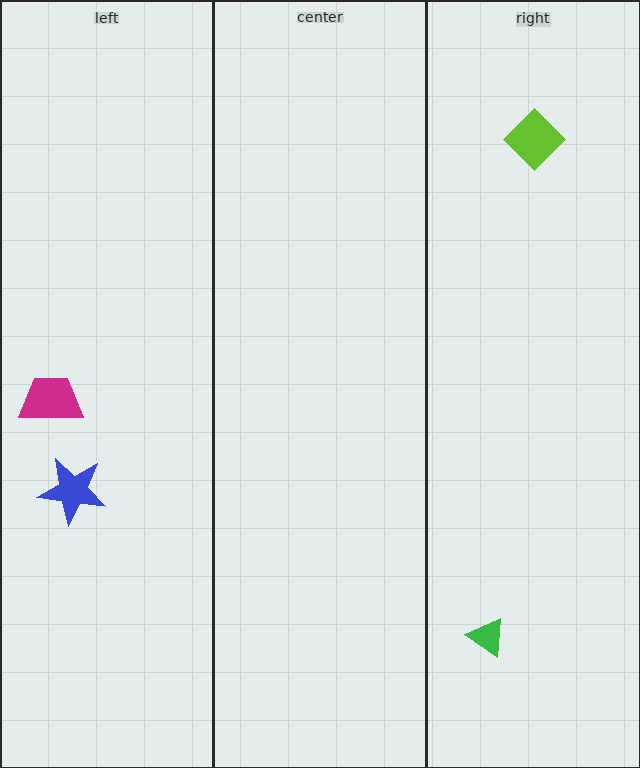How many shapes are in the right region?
2.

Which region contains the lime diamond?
The right region.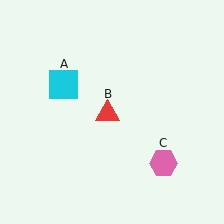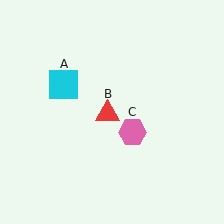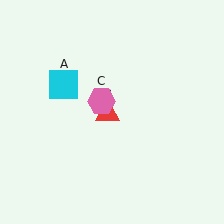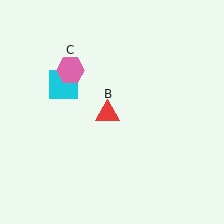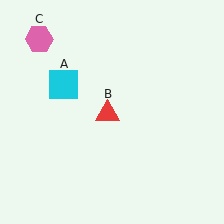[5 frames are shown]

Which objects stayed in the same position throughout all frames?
Cyan square (object A) and red triangle (object B) remained stationary.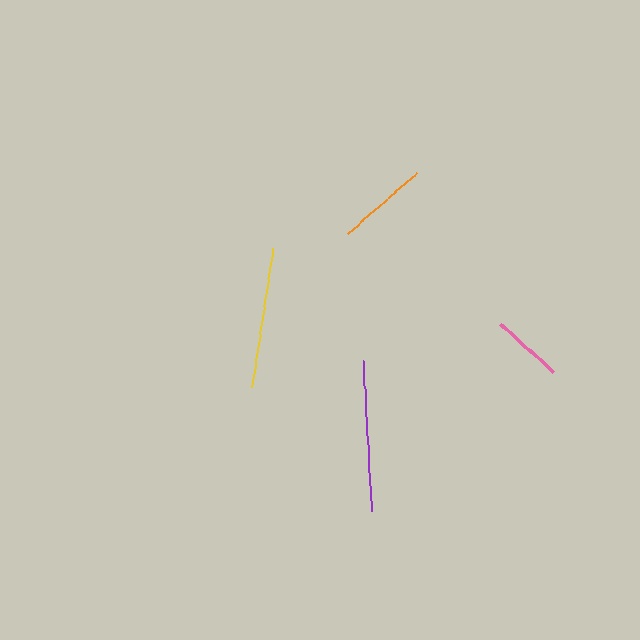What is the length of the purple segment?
The purple segment is approximately 151 pixels long.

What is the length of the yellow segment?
The yellow segment is approximately 141 pixels long.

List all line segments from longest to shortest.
From longest to shortest: purple, yellow, orange, pink.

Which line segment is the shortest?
The pink line is the shortest at approximately 72 pixels.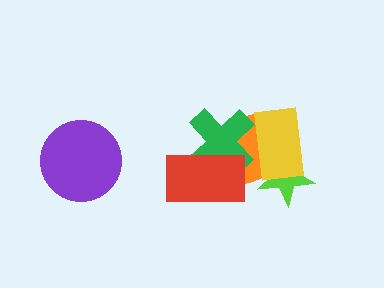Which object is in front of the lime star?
The yellow rectangle is in front of the lime star.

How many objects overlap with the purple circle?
0 objects overlap with the purple circle.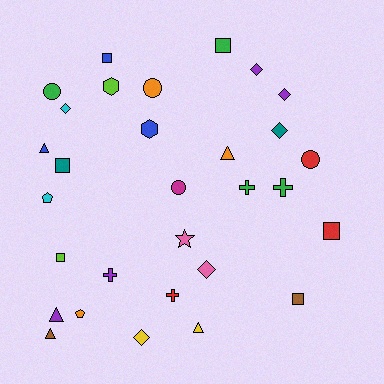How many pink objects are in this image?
There are 2 pink objects.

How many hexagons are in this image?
There are 2 hexagons.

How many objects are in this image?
There are 30 objects.